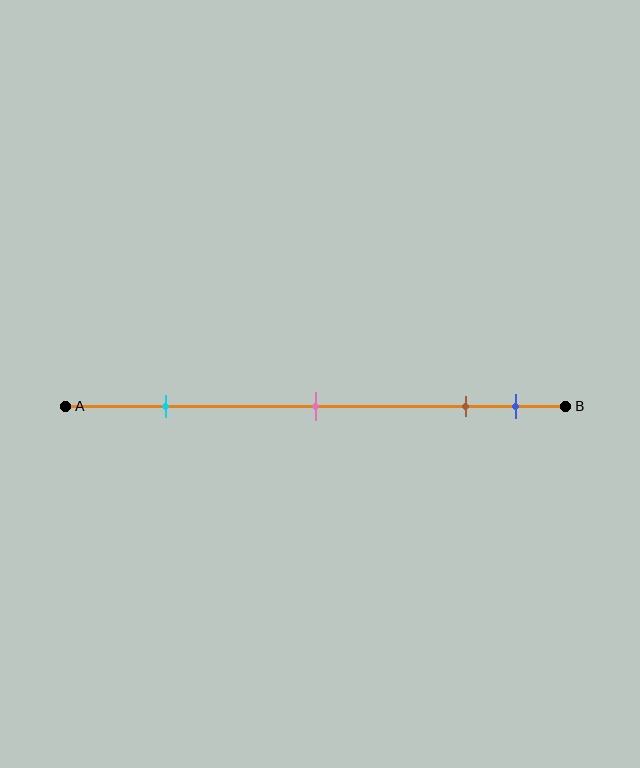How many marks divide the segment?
There are 4 marks dividing the segment.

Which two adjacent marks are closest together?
The brown and blue marks are the closest adjacent pair.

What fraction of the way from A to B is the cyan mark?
The cyan mark is approximately 20% (0.2) of the way from A to B.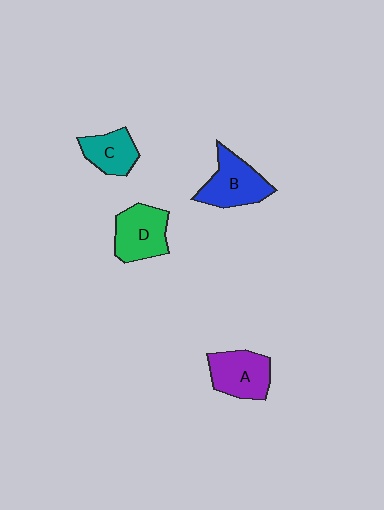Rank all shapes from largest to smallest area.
From largest to smallest: B (blue), D (green), A (purple), C (teal).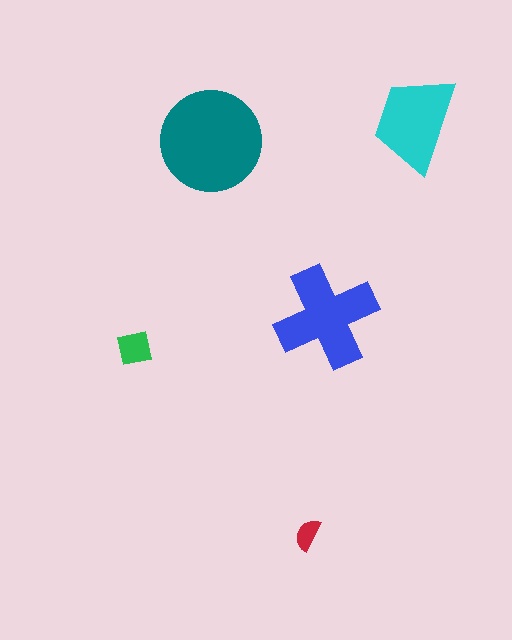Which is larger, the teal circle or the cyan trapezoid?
The teal circle.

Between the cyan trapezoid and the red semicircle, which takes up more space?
The cyan trapezoid.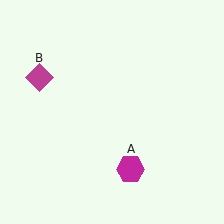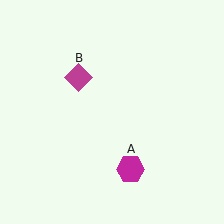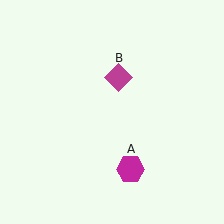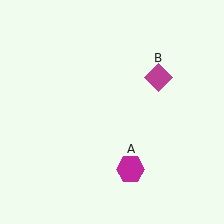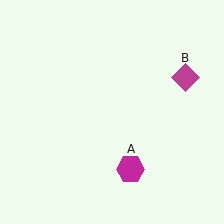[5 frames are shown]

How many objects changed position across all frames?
1 object changed position: magenta diamond (object B).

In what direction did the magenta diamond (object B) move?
The magenta diamond (object B) moved right.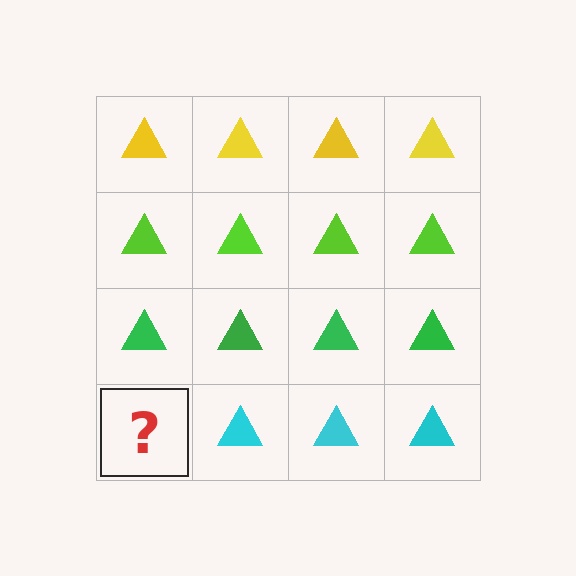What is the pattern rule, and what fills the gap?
The rule is that each row has a consistent color. The gap should be filled with a cyan triangle.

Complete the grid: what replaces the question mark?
The question mark should be replaced with a cyan triangle.